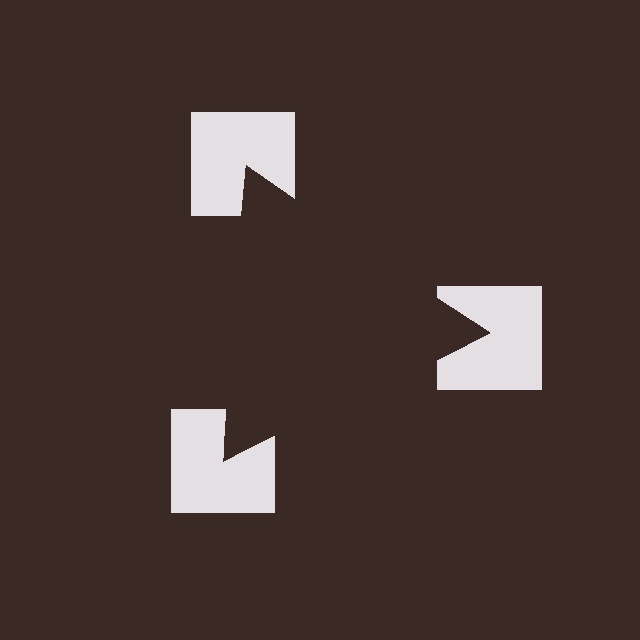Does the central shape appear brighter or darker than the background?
It typically appears slightly darker than the background, even though no actual brightness change is drawn.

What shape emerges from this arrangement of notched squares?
An illusory triangle — its edges are inferred from the aligned wedge cuts in the notched squares, not physically drawn.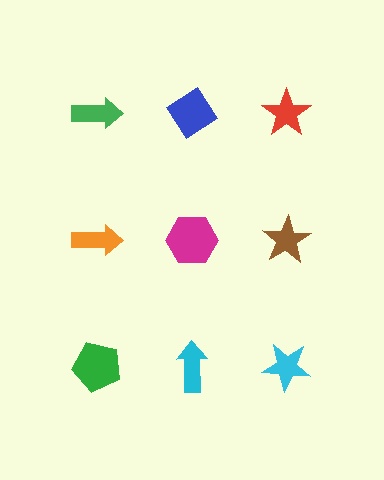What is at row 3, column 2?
A cyan arrow.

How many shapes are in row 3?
3 shapes.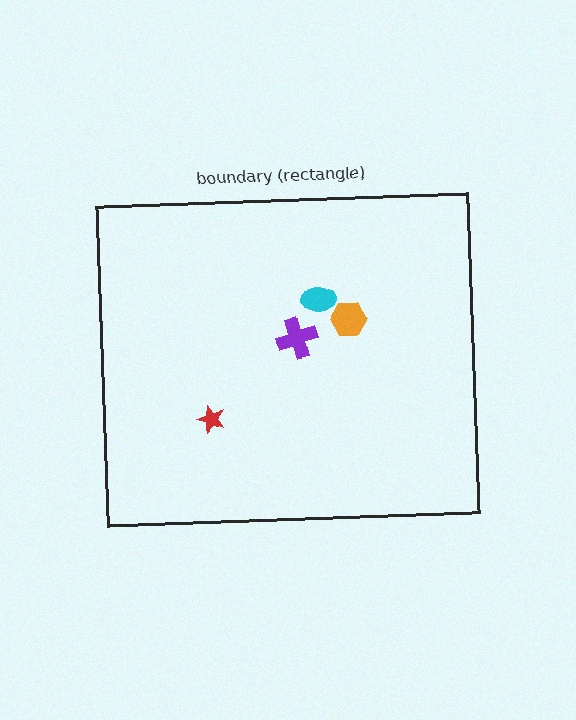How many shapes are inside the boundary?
4 inside, 0 outside.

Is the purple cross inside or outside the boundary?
Inside.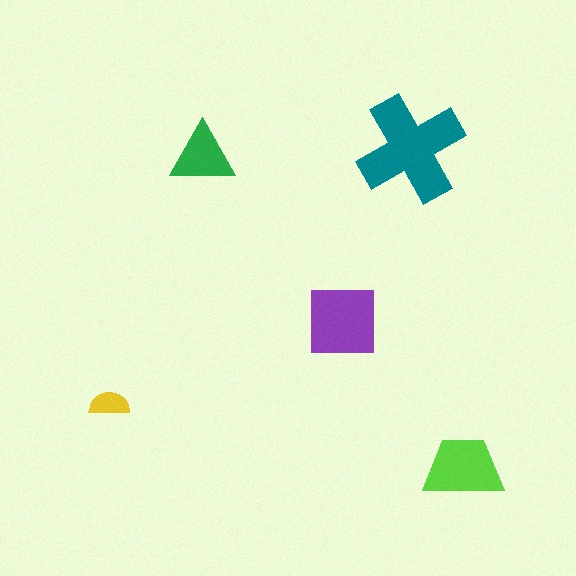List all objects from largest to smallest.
The teal cross, the purple square, the lime trapezoid, the green triangle, the yellow semicircle.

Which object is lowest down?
The lime trapezoid is bottommost.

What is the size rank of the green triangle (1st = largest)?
4th.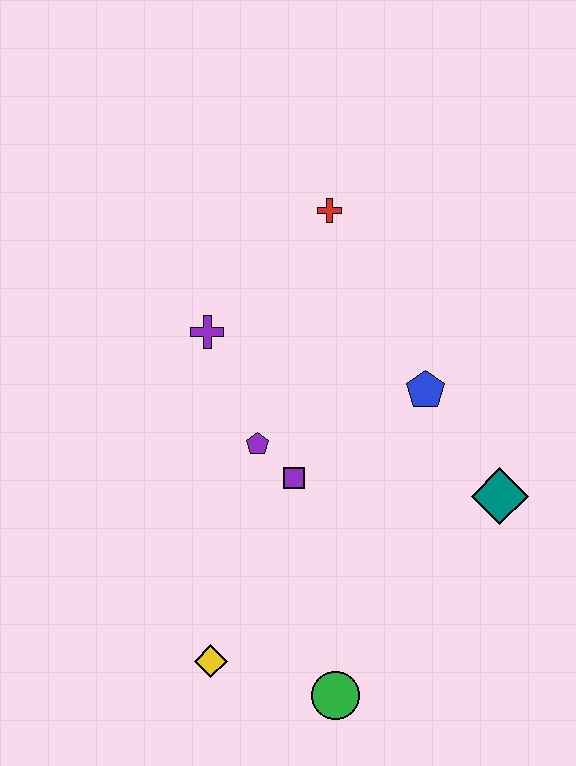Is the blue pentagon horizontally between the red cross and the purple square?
No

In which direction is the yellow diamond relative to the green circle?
The yellow diamond is to the left of the green circle.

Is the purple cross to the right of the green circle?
No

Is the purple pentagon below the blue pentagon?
Yes